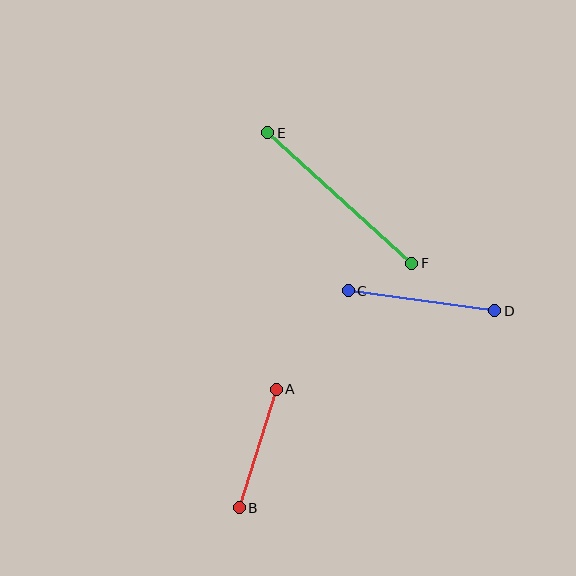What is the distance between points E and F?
The distance is approximately 195 pixels.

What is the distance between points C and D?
The distance is approximately 148 pixels.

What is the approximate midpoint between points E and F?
The midpoint is at approximately (340, 198) pixels.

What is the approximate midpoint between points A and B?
The midpoint is at approximately (258, 449) pixels.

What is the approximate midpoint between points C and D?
The midpoint is at approximately (421, 301) pixels.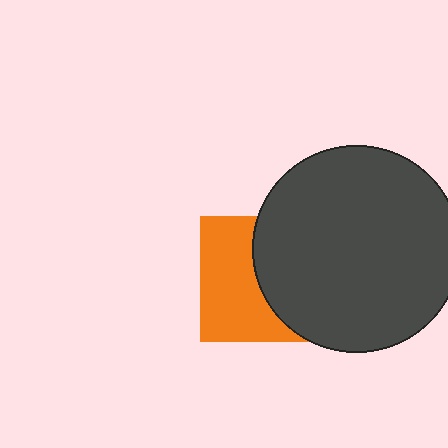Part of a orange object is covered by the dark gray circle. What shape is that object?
It is a square.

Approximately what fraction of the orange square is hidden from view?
Roughly 48% of the orange square is hidden behind the dark gray circle.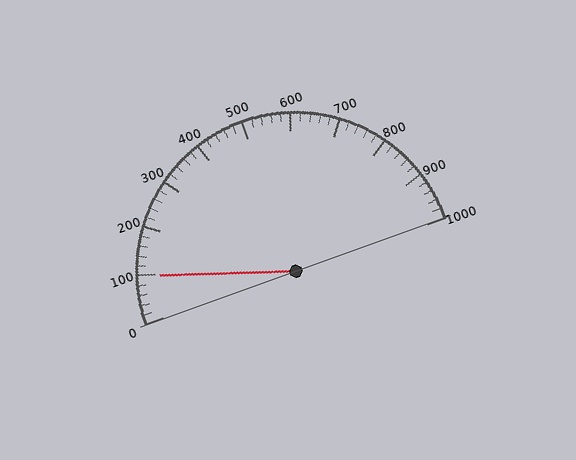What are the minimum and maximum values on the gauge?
The gauge ranges from 0 to 1000.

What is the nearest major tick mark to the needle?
The nearest major tick mark is 100.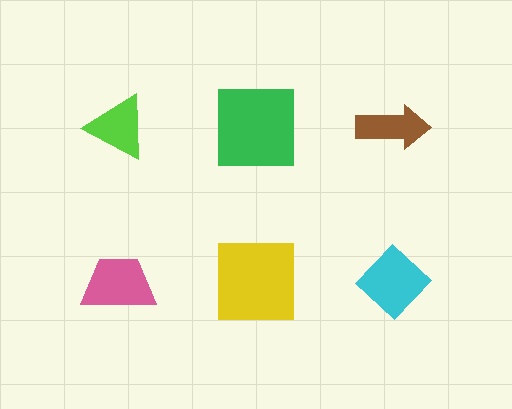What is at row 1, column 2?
A green square.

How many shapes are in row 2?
3 shapes.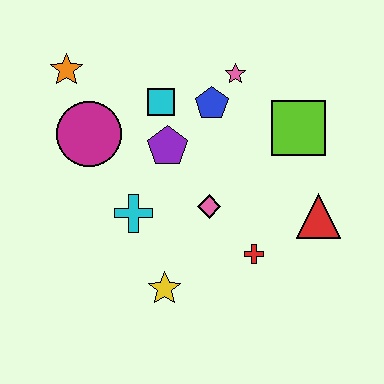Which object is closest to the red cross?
The pink diamond is closest to the red cross.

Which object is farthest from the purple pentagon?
The red triangle is farthest from the purple pentagon.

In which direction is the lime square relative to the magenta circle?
The lime square is to the right of the magenta circle.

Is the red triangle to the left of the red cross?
No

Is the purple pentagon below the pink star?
Yes